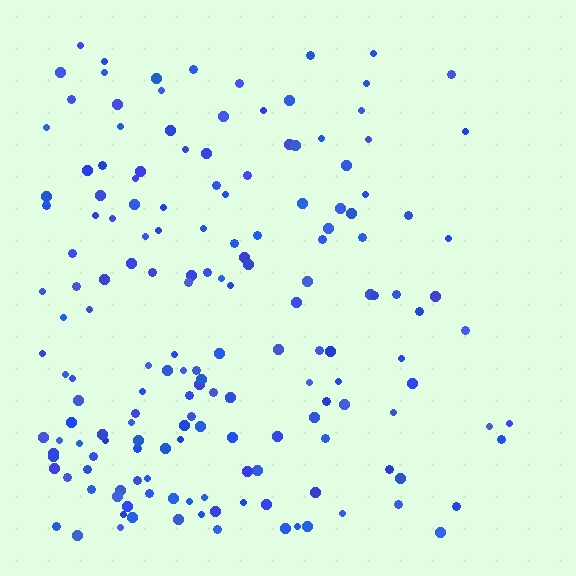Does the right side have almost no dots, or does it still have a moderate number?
Still a moderate number, just noticeably fewer than the left.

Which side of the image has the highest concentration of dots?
The left.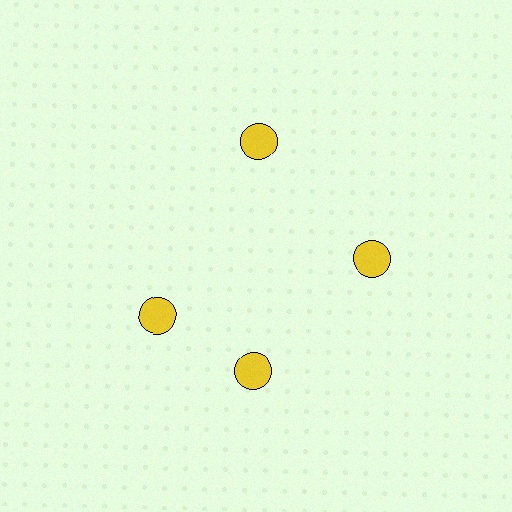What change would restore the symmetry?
The symmetry would be restored by rotating it back into even spacing with its neighbors so that all 4 circles sit at equal angles and equal distance from the center.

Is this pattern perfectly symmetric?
No. The 4 yellow circles are arranged in a ring, but one element near the 9 o'clock position is rotated out of alignment along the ring, breaking the 4-fold rotational symmetry.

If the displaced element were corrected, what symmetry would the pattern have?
It would have 4-fold rotational symmetry — the pattern would map onto itself every 90 degrees.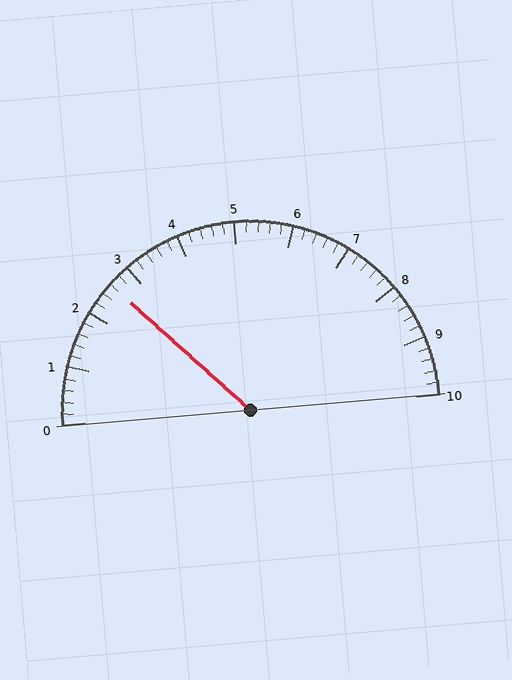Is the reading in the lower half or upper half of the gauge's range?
The reading is in the lower half of the range (0 to 10).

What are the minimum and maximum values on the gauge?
The gauge ranges from 0 to 10.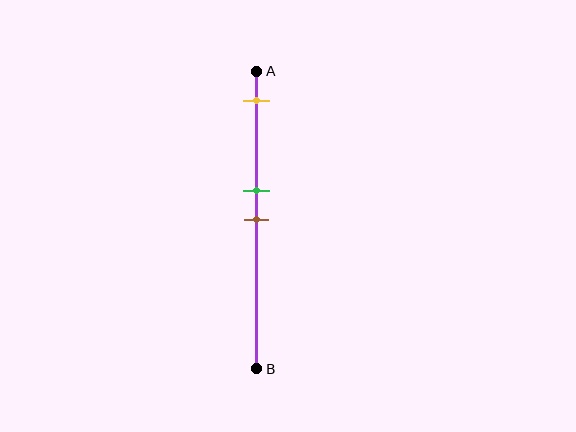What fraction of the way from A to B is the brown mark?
The brown mark is approximately 50% (0.5) of the way from A to B.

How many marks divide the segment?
There are 3 marks dividing the segment.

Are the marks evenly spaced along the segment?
No, the marks are not evenly spaced.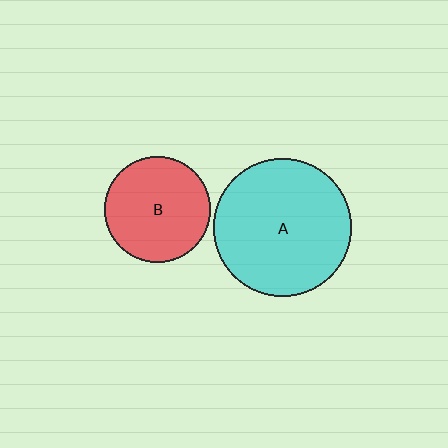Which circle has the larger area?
Circle A (cyan).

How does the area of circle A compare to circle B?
Approximately 1.7 times.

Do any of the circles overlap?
No, none of the circles overlap.